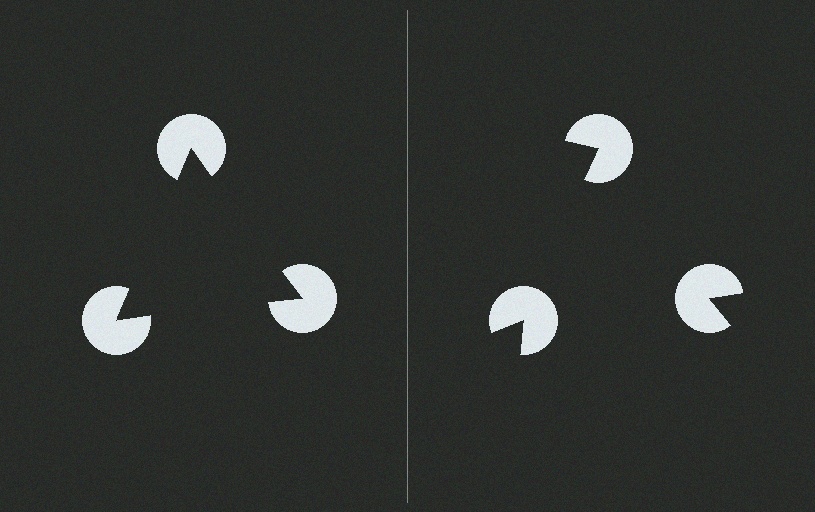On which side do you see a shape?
An illusory triangle appears on the left side. On the right side the wedge cuts are rotated, so no coherent shape forms.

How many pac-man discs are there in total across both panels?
6 — 3 on each side.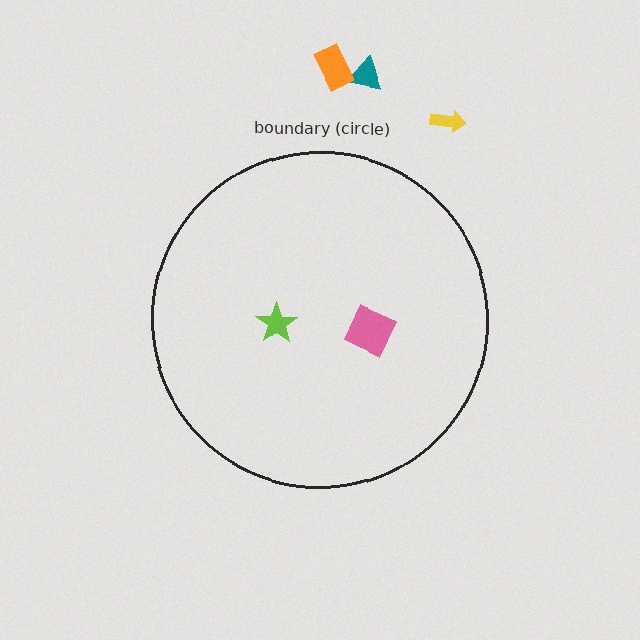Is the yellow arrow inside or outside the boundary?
Outside.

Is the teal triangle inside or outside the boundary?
Outside.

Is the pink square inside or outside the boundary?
Inside.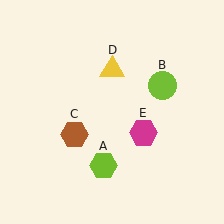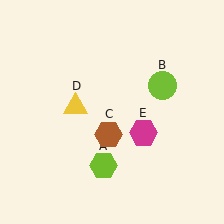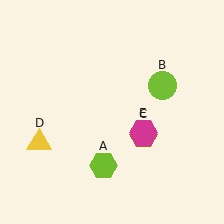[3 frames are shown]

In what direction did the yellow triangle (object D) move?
The yellow triangle (object D) moved down and to the left.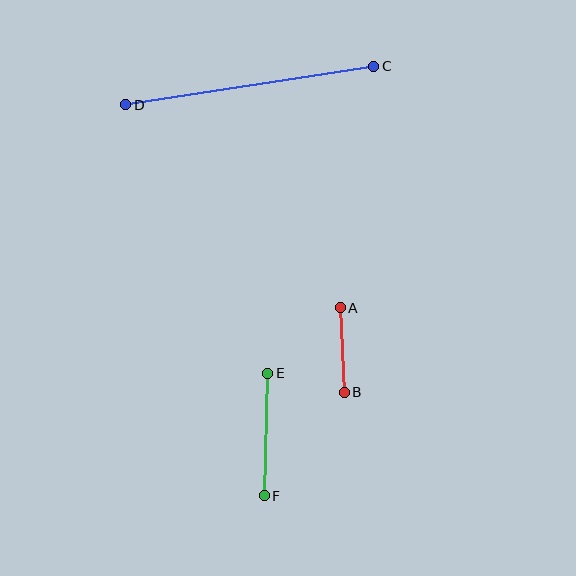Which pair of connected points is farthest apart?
Points C and D are farthest apart.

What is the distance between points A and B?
The distance is approximately 85 pixels.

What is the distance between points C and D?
The distance is approximately 251 pixels.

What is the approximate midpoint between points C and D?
The midpoint is at approximately (250, 85) pixels.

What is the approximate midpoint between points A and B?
The midpoint is at approximately (342, 350) pixels.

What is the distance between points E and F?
The distance is approximately 122 pixels.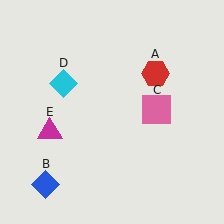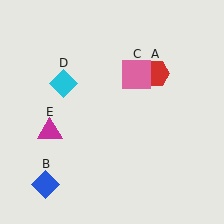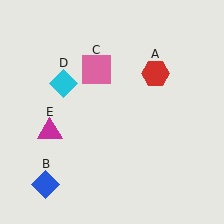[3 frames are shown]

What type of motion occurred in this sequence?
The pink square (object C) rotated counterclockwise around the center of the scene.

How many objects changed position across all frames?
1 object changed position: pink square (object C).